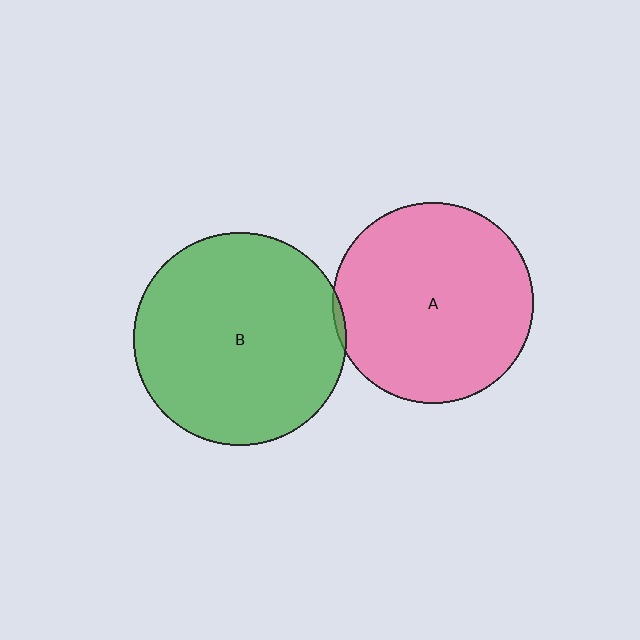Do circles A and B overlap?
Yes.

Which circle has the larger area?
Circle B (green).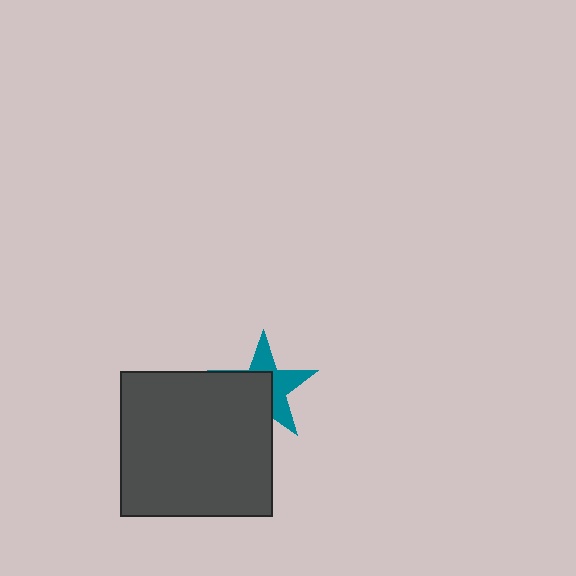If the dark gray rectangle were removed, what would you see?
You would see the complete teal star.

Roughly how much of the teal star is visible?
About half of it is visible (roughly 49%).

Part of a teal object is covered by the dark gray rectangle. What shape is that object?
It is a star.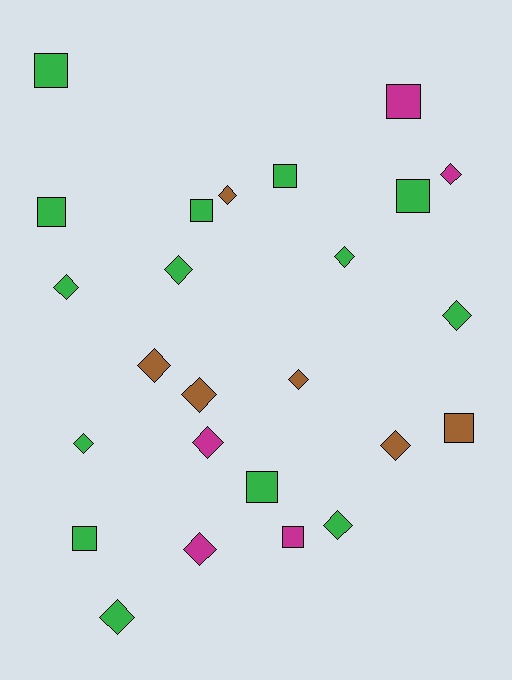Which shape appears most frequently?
Diamond, with 15 objects.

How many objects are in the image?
There are 25 objects.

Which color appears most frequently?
Green, with 14 objects.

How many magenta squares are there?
There are 2 magenta squares.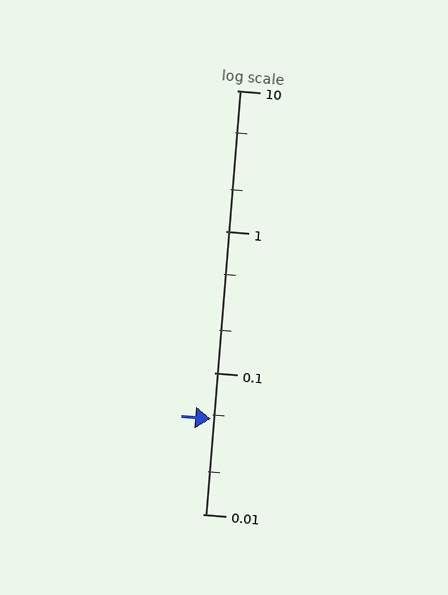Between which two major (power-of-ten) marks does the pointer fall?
The pointer is between 0.01 and 0.1.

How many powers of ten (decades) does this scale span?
The scale spans 3 decades, from 0.01 to 10.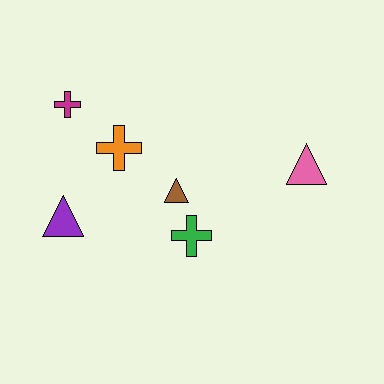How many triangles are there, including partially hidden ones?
There are 3 triangles.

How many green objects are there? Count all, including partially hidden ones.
There is 1 green object.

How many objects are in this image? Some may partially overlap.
There are 6 objects.